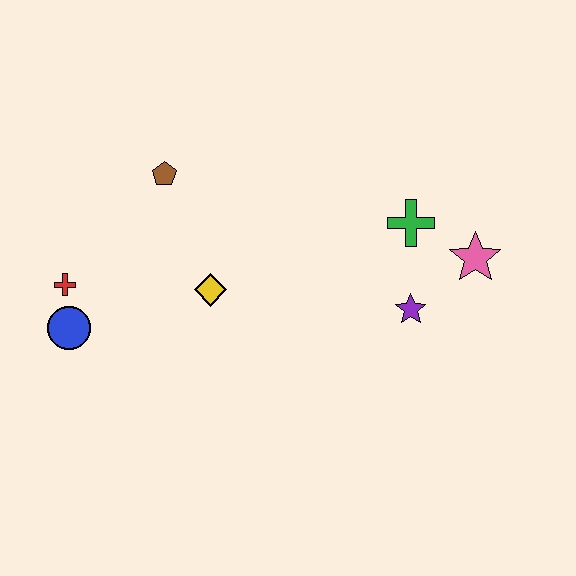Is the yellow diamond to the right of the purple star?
No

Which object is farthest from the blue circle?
The pink star is farthest from the blue circle.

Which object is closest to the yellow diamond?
The brown pentagon is closest to the yellow diamond.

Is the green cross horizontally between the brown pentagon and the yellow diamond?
No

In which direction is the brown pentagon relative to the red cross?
The brown pentagon is above the red cross.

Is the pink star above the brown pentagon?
No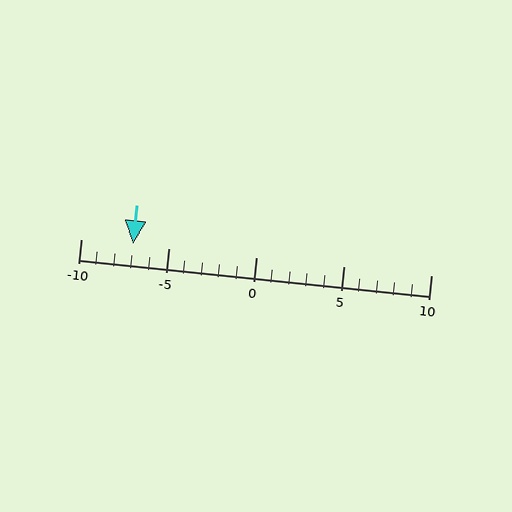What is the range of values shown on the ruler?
The ruler shows values from -10 to 10.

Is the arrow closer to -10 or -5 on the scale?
The arrow is closer to -5.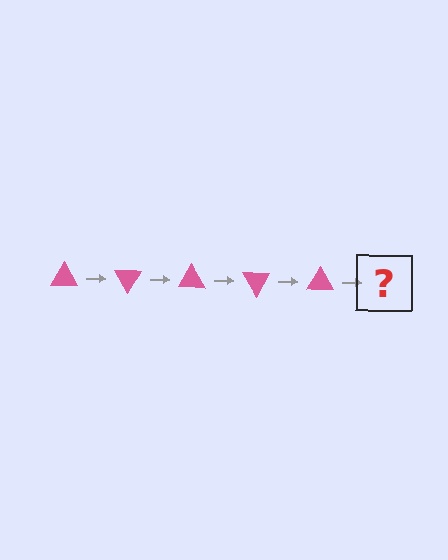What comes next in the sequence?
The next element should be a pink triangle rotated 300 degrees.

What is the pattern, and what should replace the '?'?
The pattern is that the triangle rotates 60 degrees each step. The '?' should be a pink triangle rotated 300 degrees.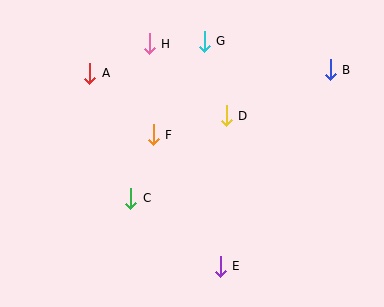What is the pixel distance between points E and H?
The distance between E and H is 234 pixels.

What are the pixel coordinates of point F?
Point F is at (153, 135).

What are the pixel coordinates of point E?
Point E is at (220, 267).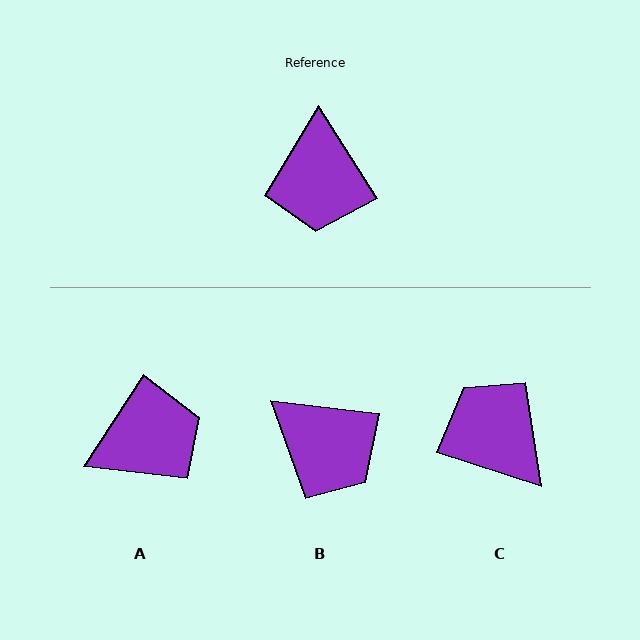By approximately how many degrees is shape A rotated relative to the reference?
Approximately 114 degrees counter-clockwise.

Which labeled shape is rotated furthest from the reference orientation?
C, about 140 degrees away.